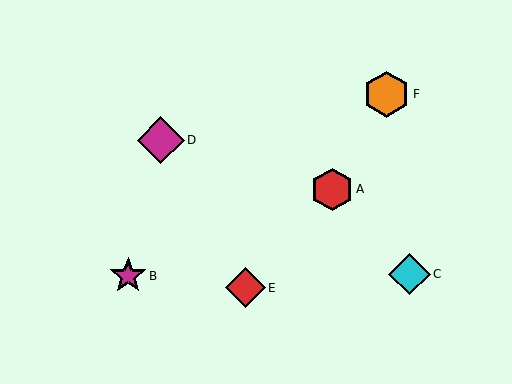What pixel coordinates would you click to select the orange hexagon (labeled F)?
Click at (387, 94) to select the orange hexagon F.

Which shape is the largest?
The magenta diamond (labeled D) is the largest.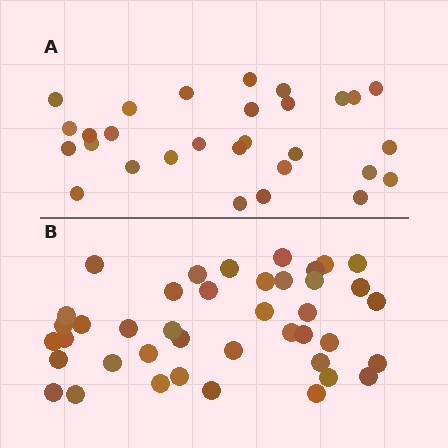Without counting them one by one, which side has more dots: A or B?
Region B (the bottom region) has more dots.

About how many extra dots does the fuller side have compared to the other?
Region B has roughly 12 or so more dots than region A.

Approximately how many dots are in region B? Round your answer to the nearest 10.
About 40 dots. (The exact count is 41, which rounds to 40.)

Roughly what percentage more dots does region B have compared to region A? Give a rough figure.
About 40% more.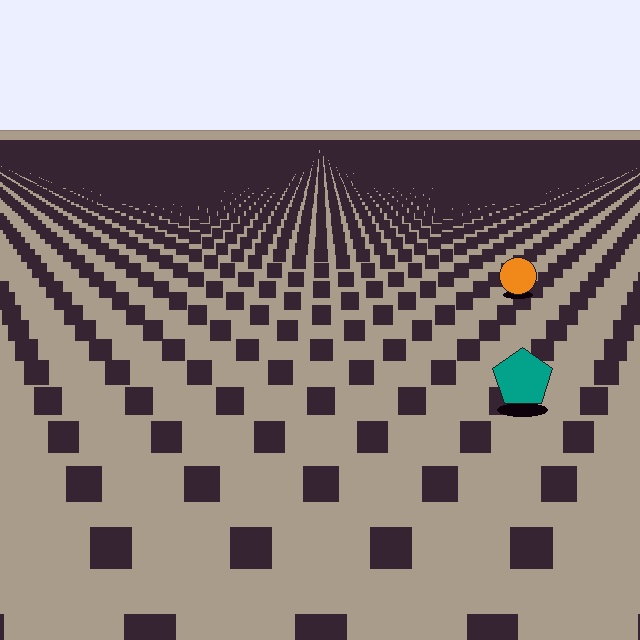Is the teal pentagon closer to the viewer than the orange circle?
Yes. The teal pentagon is closer — you can tell from the texture gradient: the ground texture is coarser near it.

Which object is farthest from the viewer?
The orange circle is farthest from the viewer. It appears smaller and the ground texture around it is denser.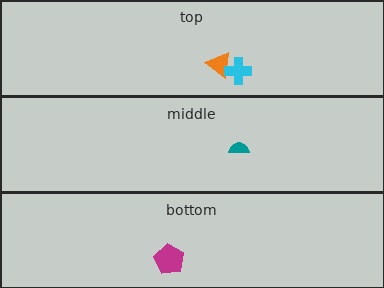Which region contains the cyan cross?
The top region.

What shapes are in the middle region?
The teal semicircle.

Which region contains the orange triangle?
The top region.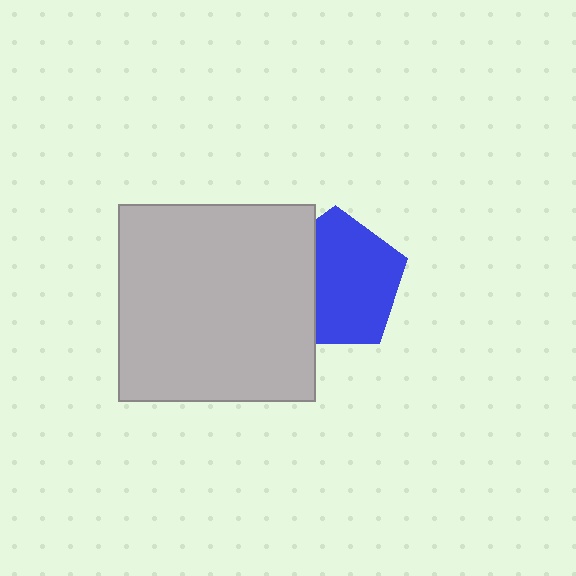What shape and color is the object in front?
The object in front is a light gray square.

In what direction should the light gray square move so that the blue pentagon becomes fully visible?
The light gray square should move left. That is the shortest direction to clear the overlap and leave the blue pentagon fully visible.